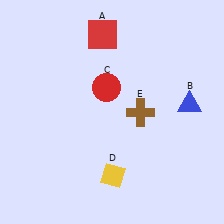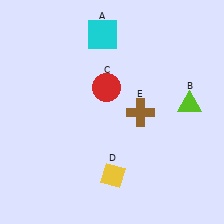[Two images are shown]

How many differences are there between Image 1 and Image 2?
There are 2 differences between the two images.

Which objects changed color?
A changed from red to cyan. B changed from blue to lime.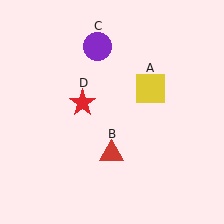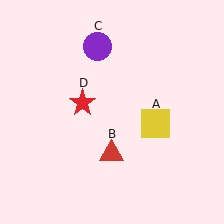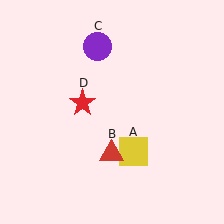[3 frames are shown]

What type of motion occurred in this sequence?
The yellow square (object A) rotated clockwise around the center of the scene.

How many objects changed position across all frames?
1 object changed position: yellow square (object A).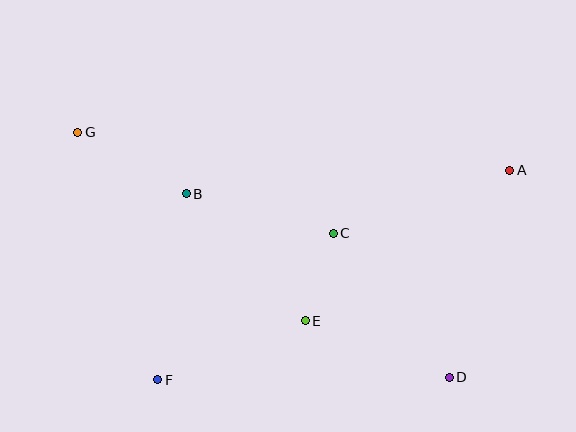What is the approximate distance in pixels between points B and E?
The distance between B and E is approximately 174 pixels.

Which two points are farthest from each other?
Points D and G are farthest from each other.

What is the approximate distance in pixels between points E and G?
The distance between E and G is approximately 295 pixels.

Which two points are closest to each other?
Points C and E are closest to each other.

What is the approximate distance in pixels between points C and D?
The distance between C and D is approximately 185 pixels.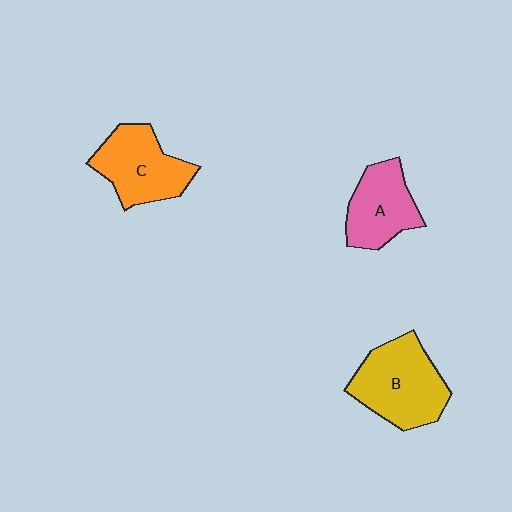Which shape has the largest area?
Shape B (yellow).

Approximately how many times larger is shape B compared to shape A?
Approximately 1.4 times.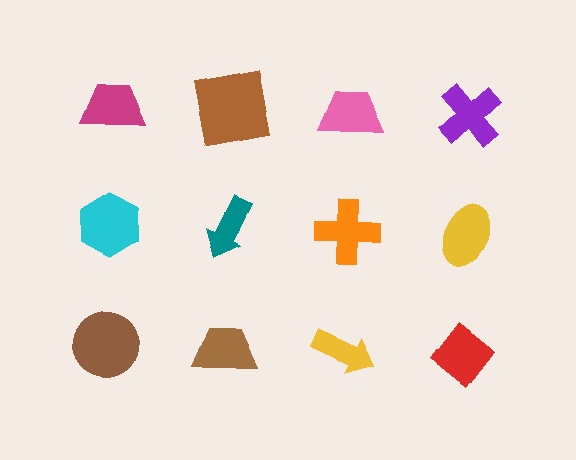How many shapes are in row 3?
4 shapes.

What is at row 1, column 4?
A purple cross.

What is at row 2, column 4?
A yellow ellipse.